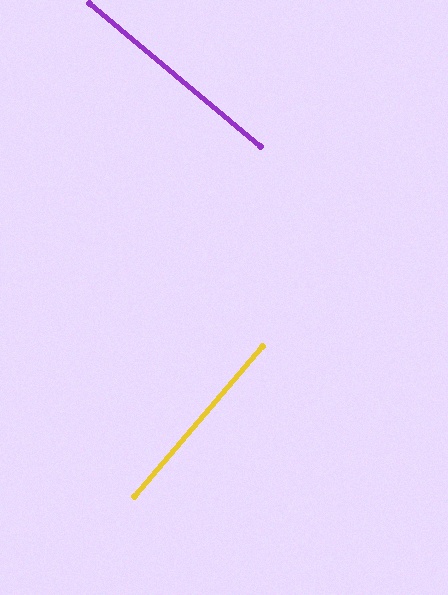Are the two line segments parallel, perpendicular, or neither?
Perpendicular — they meet at approximately 89°.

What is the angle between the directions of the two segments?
Approximately 89 degrees.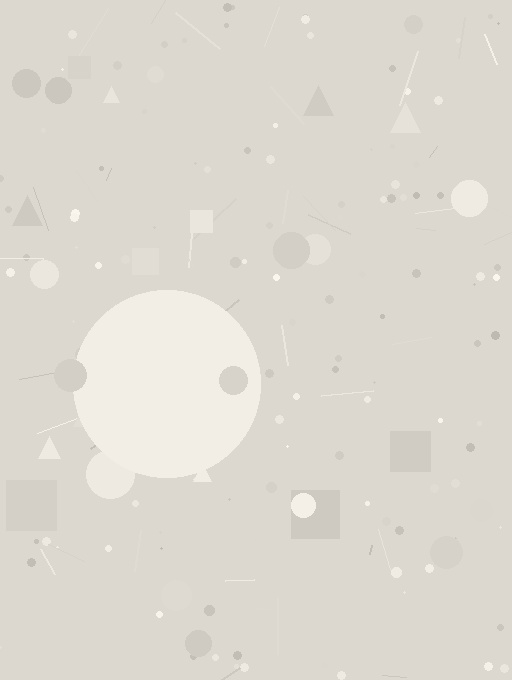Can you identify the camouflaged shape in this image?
The camouflaged shape is a circle.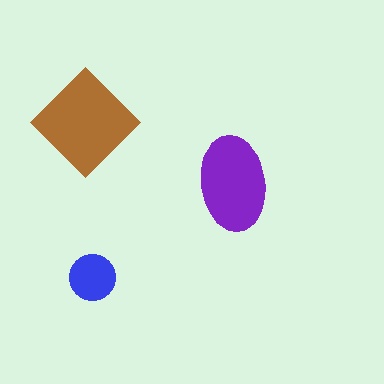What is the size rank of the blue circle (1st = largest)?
3rd.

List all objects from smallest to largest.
The blue circle, the purple ellipse, the brown diamond.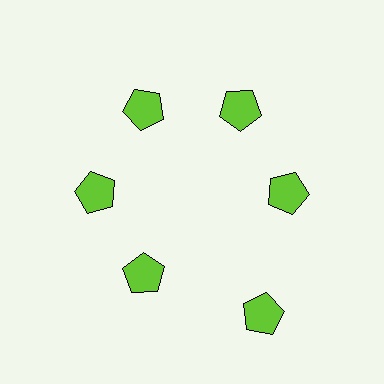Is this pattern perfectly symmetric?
No. The 6 lime pentagons are arranged in a ring, but one element near the 5 o'clock position is pushed outward from the center, breaking the 6-fold rotational symmetry.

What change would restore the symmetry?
The symmetry would be restored by moving it inward, back onto the ring so that all 6 pentagons sit at equal angles and equal distance from the center.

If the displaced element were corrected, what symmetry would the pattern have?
It would have 6-fold rotational symmetry — the pattern would map onto itself every 60 degrees.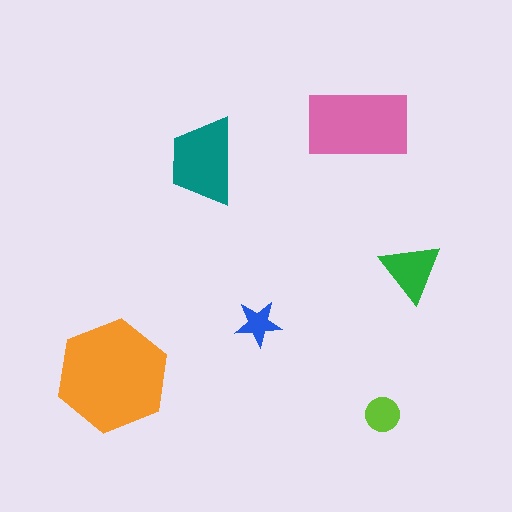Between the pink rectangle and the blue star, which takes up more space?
The pink rectangle.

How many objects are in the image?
There are 6 objects in the image.